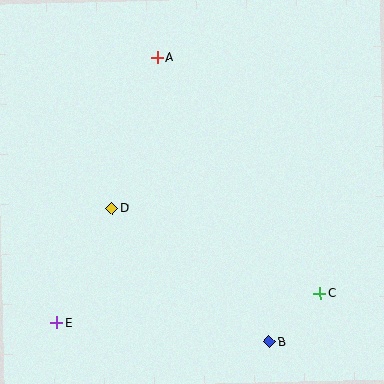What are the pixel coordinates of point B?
Point B is at (269, 342).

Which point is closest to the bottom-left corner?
Point E is closest to the bottom-left corner.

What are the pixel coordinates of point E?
Point E is at (57, 323).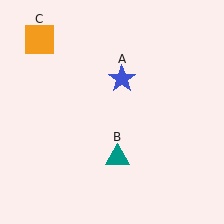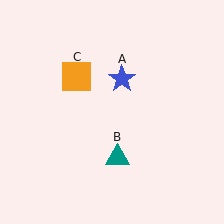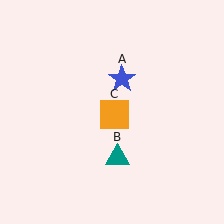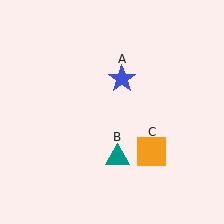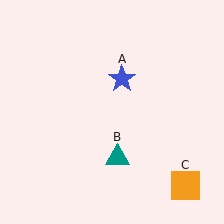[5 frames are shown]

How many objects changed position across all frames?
1 object changed position: orange square (object C).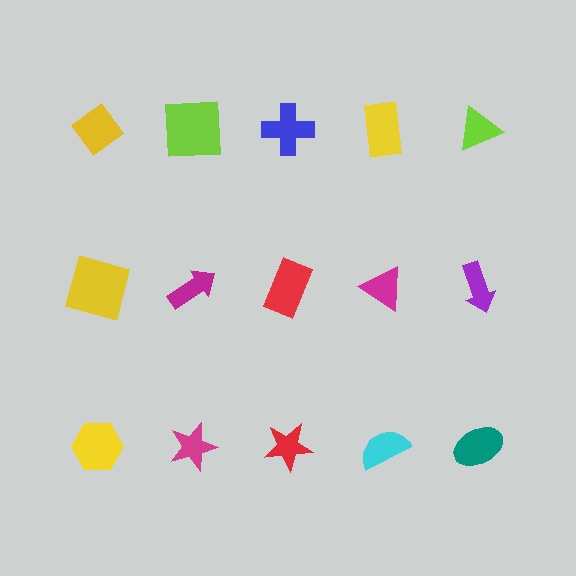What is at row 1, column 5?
A lime triangle.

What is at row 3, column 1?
A yellow hexagon.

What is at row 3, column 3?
A red star.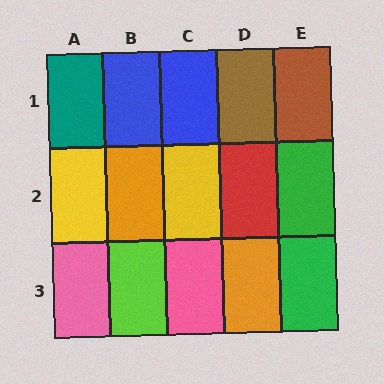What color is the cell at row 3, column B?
Lime.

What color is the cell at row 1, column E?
Brown.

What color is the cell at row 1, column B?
Blue.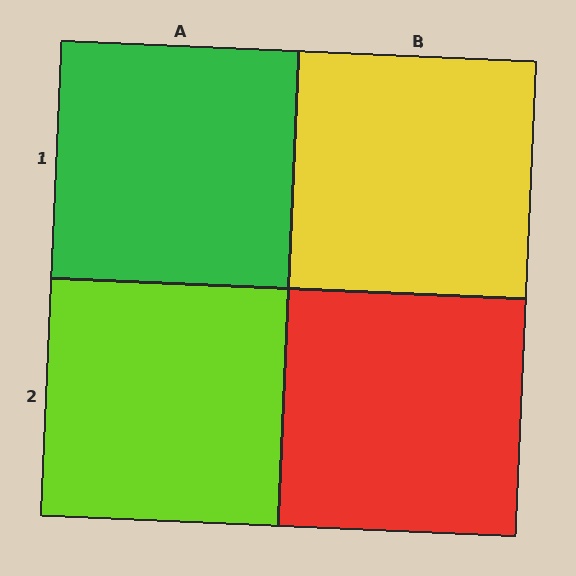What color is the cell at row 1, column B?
Yellow.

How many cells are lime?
1 cell is lime.